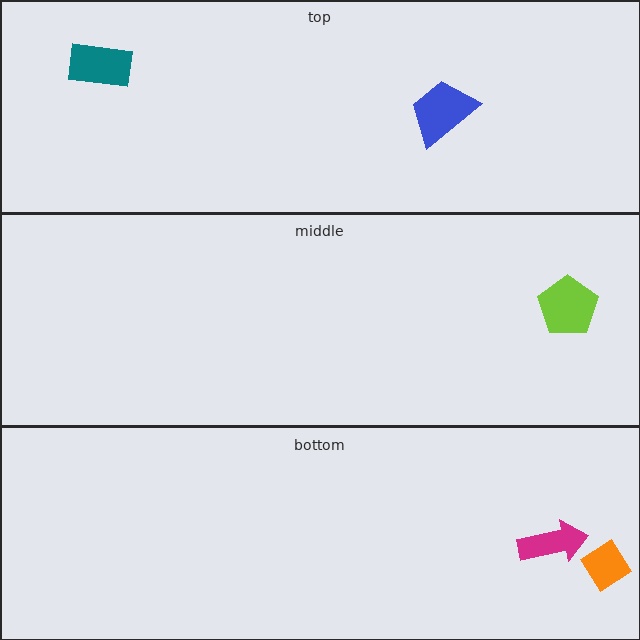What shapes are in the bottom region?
The magenta arrow, the orange diamond.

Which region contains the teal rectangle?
The top region.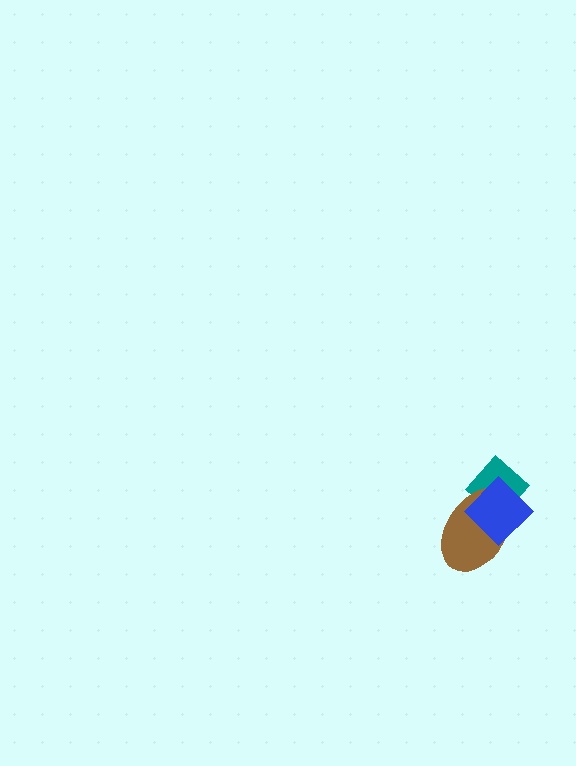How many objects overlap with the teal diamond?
2 objects overlap with the teal diamond.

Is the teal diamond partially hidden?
Yes, it is partially covered by another shape.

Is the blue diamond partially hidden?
No, no other shape covers it.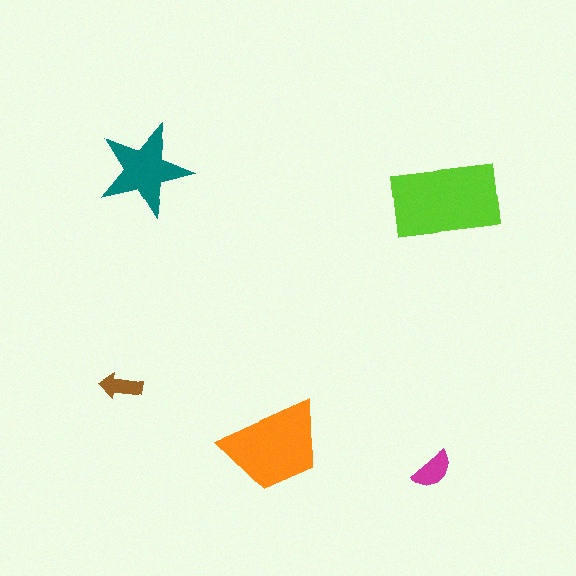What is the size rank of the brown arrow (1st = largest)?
5th.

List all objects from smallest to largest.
The brown arrow, the magenta semicircle, the teal star, the orange trapezoid, the lime rectangle.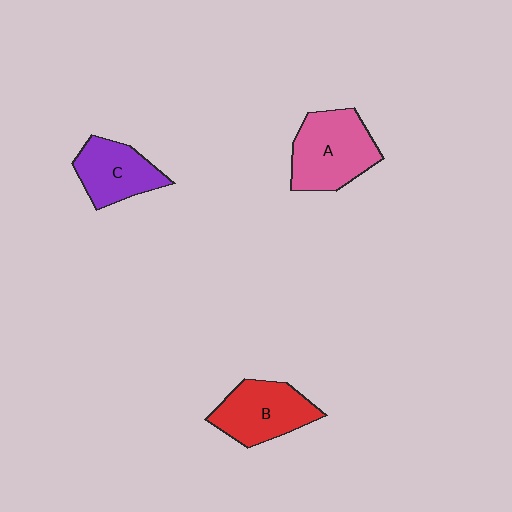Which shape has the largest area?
Shape A (pink).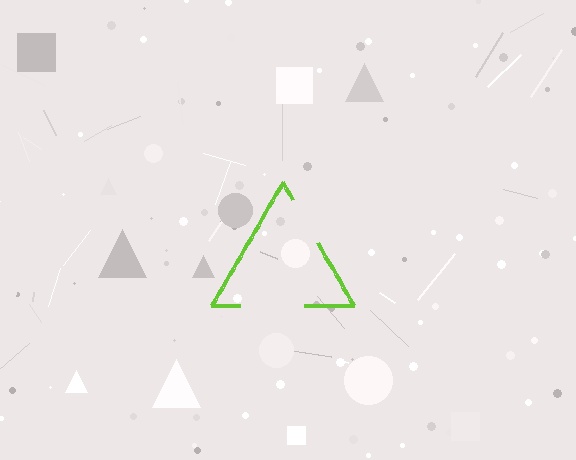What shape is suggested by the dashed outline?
The dashed outline suggests a triangle.